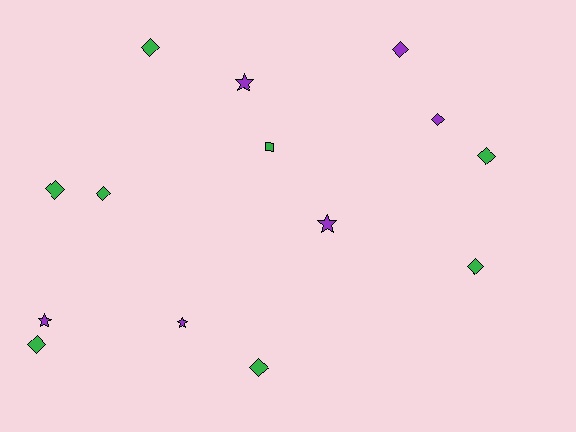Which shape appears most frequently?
Diamond, with 9 objects.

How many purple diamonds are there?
There are 2 purple diamonds.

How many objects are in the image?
There are 14 objects.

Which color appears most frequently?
Green, with 8 objects.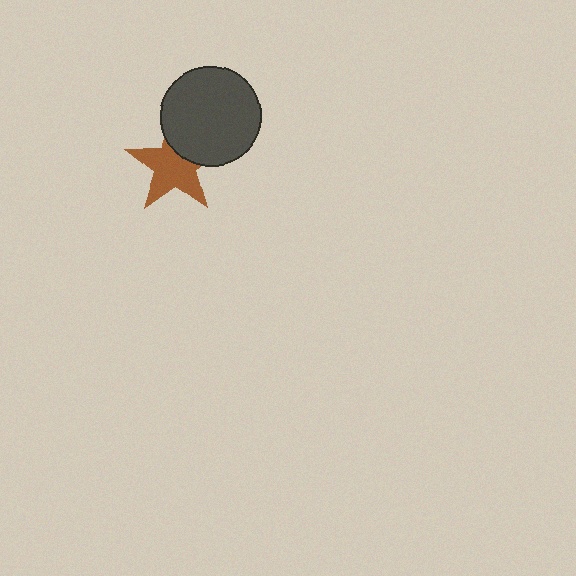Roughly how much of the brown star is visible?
Most of it is visible (roughly 70%).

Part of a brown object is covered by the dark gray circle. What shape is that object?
It is a star.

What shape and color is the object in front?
The object in front is a dark gray circle.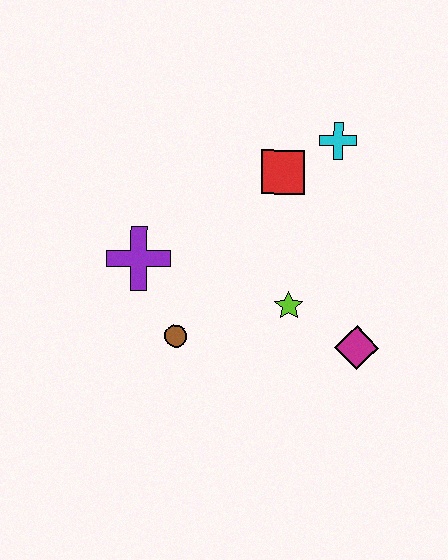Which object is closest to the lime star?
The magenta diamond is closest to the lime star.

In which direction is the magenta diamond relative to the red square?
The magenta diamond is below the red square.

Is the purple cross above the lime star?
Yes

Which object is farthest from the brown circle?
The cyan cross is farthest from the brown circle.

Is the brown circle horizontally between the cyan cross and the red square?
No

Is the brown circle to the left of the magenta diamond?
Yes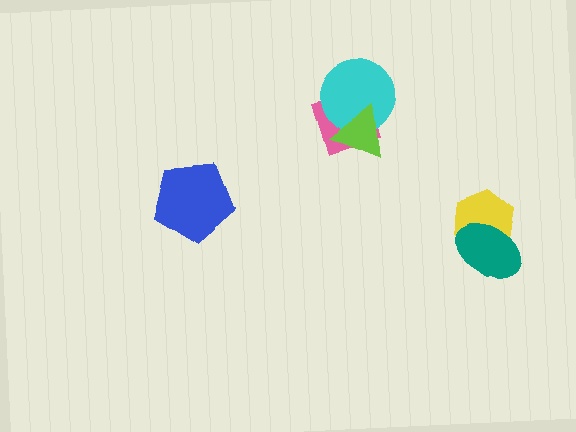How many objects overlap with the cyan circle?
2 objects overlap with the cyan circle.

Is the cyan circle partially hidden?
Yes, it is partially covered by another shape.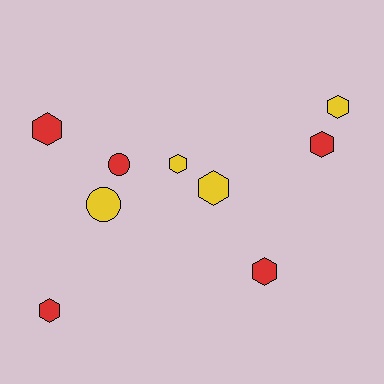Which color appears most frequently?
Red, with 5 objects.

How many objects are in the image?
There are 9 objects.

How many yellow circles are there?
There is 1 yellow circle.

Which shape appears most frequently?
Hexagon, with 7 objects.